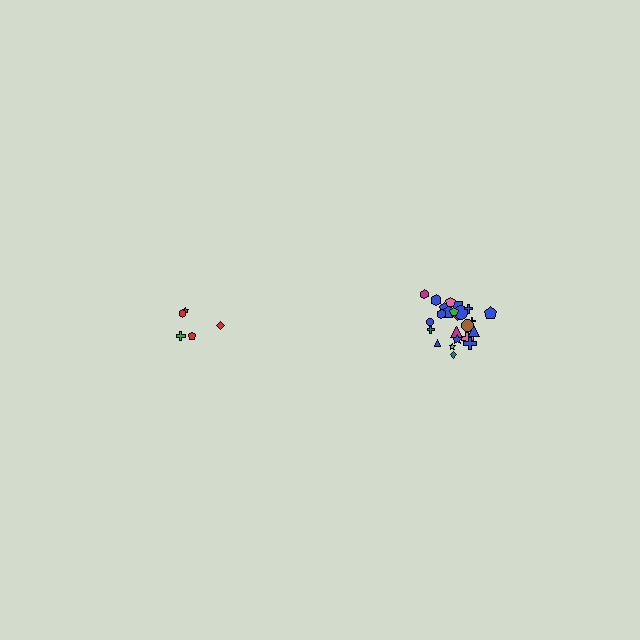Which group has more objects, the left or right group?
The right group.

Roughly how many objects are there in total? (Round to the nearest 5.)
Roughly 30 objects in total.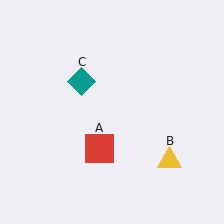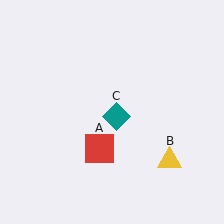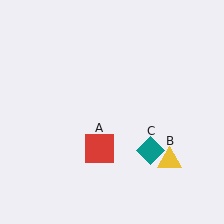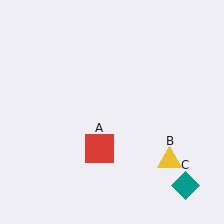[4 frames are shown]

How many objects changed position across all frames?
1 object changed position: teal diamond (object C).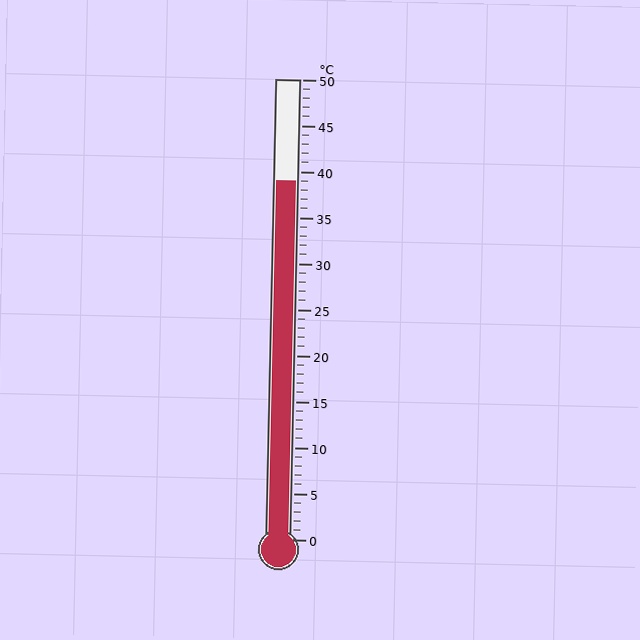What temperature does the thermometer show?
The thermometer shows approximately 39°C.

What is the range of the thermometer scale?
The thermometer scale ranges from 0°C to 50°C.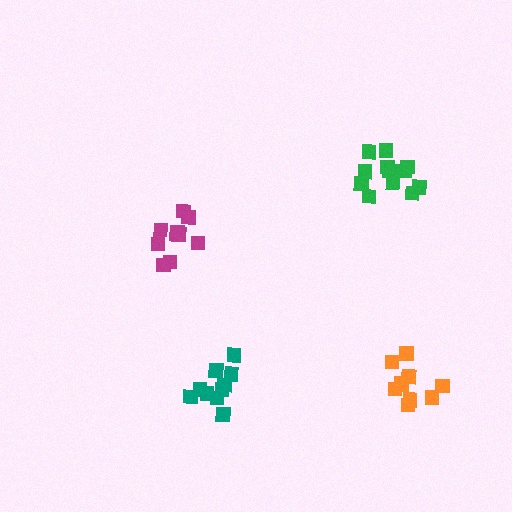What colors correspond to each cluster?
The clusters are colored: orange, teal, magenta, green.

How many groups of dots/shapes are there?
There are 4 groups.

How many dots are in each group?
Group 1: 10 dots, Group 2: 10 dots, Group 3: 10 dots, Group 4: 12 dots (42 total).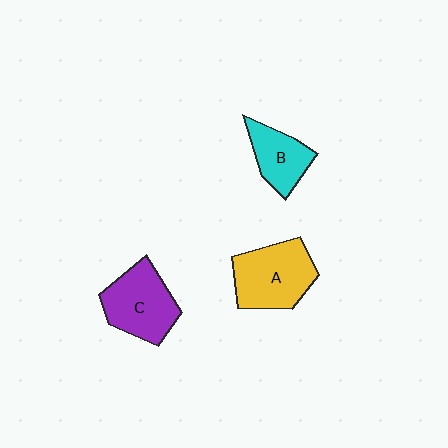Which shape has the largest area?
Shape A (yellow).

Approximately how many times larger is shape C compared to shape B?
Approximately 1.4 times.